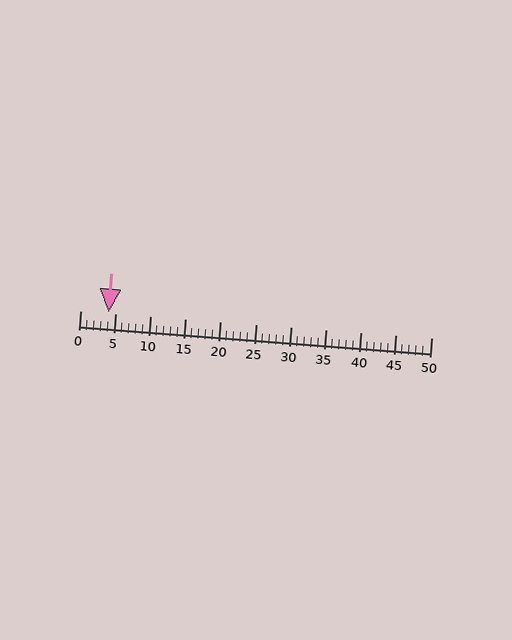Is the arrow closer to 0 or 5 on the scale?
The arrow is closer to 5.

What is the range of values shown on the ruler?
The ruler shows values from 0 to 50.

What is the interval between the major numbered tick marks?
The major tick marks are spaced 5 units apart.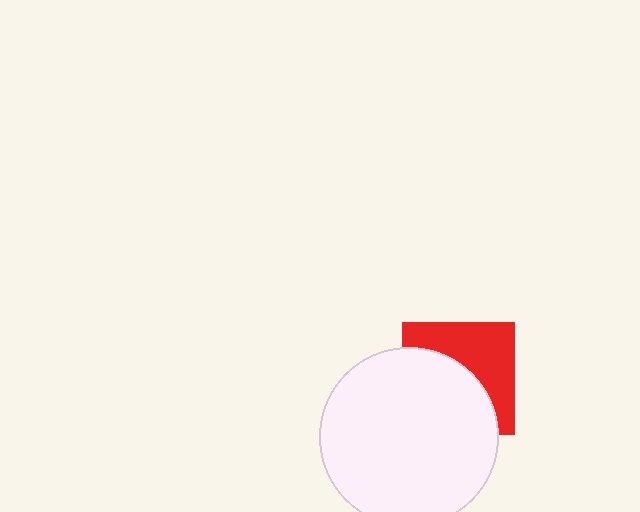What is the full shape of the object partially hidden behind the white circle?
The partially hidden object is a red square.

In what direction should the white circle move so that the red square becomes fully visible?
The white circle should move toward the lower-left. That is the shortest direction to clear the overlap and leave the red square fully visible.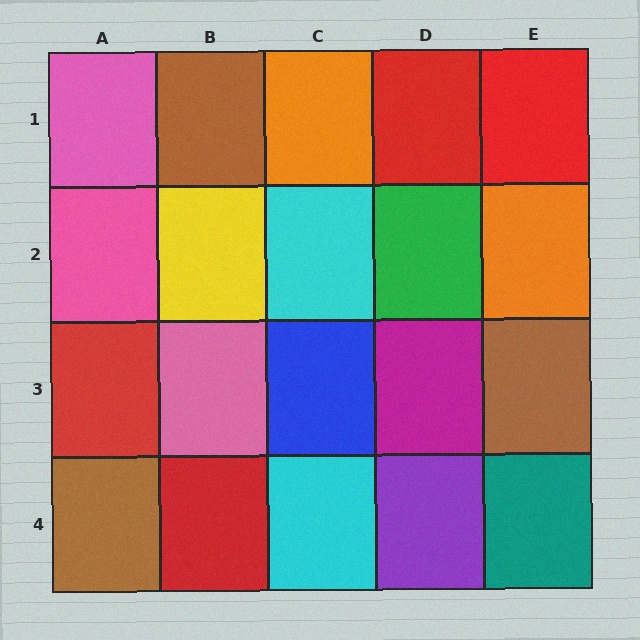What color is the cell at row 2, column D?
Green.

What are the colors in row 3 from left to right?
Red, pink, blue, magenta, brown.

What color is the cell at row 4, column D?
Purple.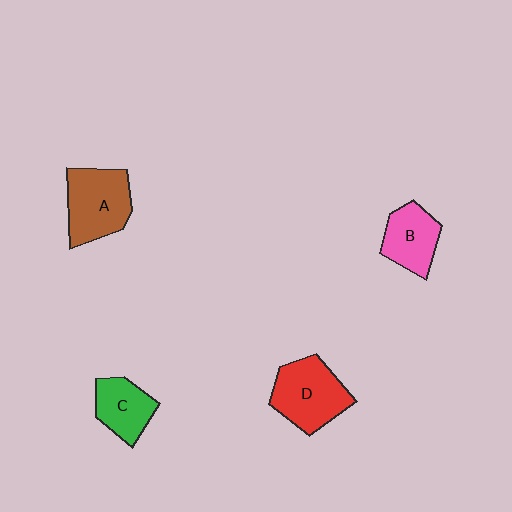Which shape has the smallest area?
Shape C (green).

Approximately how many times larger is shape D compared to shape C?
Approximately 1.5 times.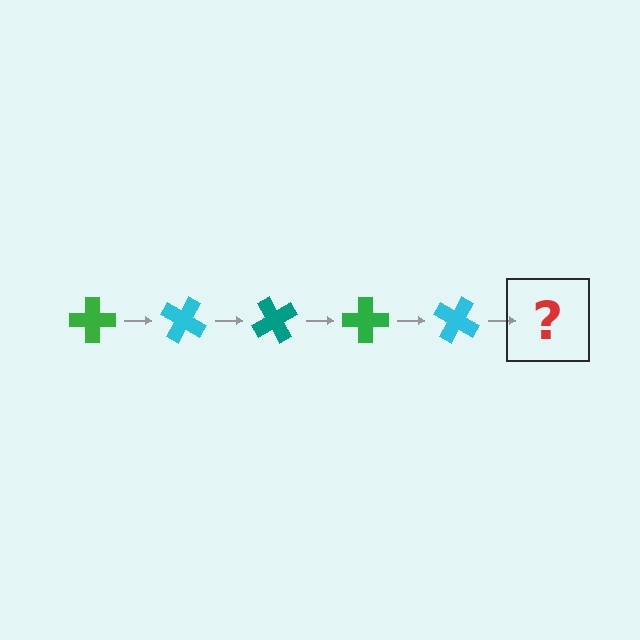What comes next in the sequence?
The next element should be a teal cross, rotated 150 degrees from the start.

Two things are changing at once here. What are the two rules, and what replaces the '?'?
The two rules are that it rotates 30 degrees each step and the color cycles through green, cyan, and teal. The '?' should be a teal cross, rotated 150 degrees from the start.